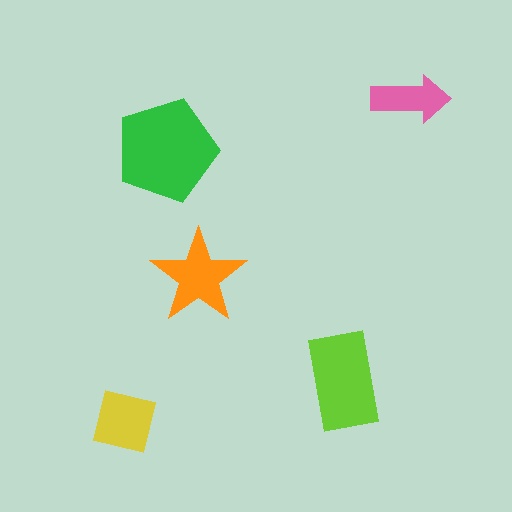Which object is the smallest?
The pink arrow.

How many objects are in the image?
There are 5 objects in the image.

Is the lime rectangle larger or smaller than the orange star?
Larger.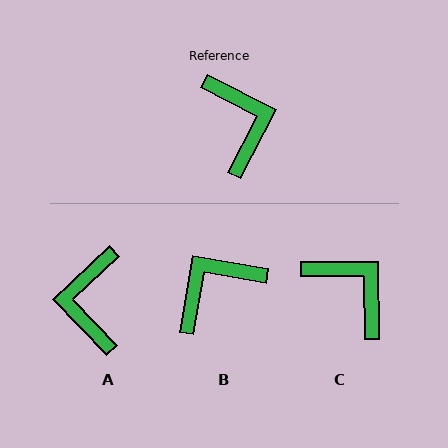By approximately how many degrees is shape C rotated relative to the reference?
Approximately 28 degrees counter-clockwise.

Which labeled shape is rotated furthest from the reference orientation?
A, about 161 degrees away.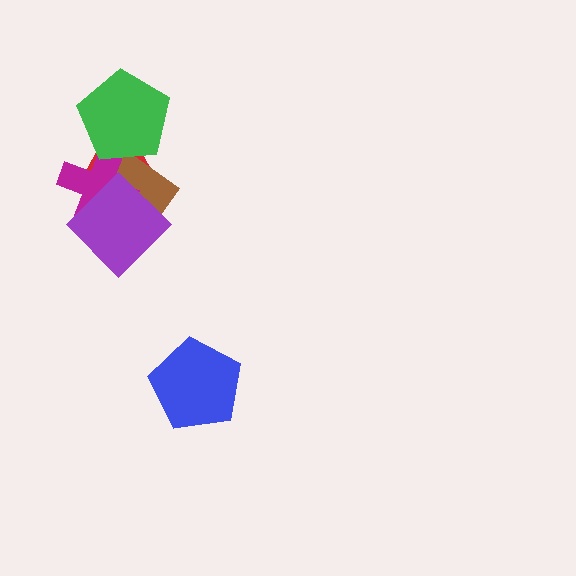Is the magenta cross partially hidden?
Yes, it is partially covered by another shape.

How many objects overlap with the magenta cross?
4 objects overlap with the magenta cross.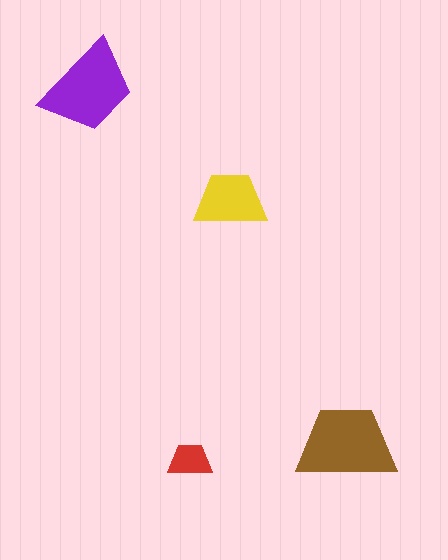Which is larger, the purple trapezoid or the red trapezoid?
The purple one.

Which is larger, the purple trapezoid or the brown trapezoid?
The brown one.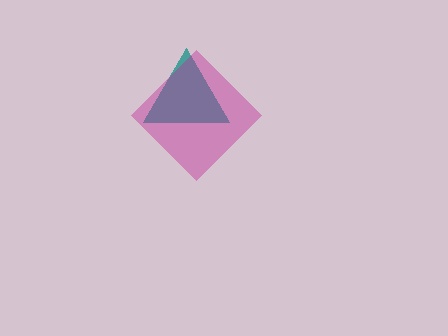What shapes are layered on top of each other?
The layered shapes are: a teal triangle, a magenta diamond.